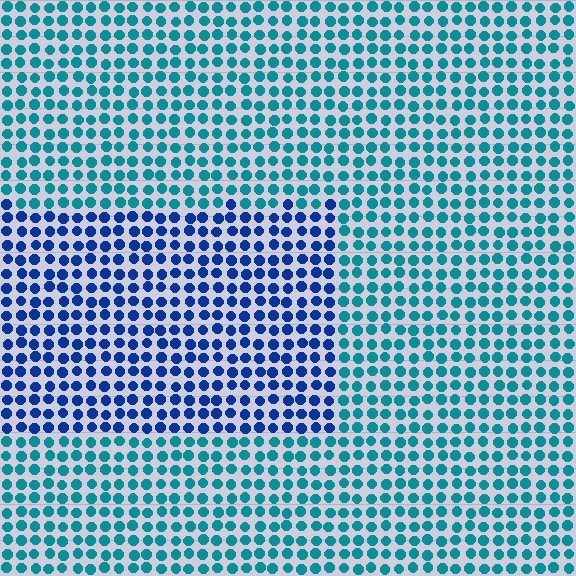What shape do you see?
I see a rectangle.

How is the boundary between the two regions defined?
The boundary is defined purely by a slight shift in hue (about 40 degrees). Spacing, size, and orientation are identical on both sides.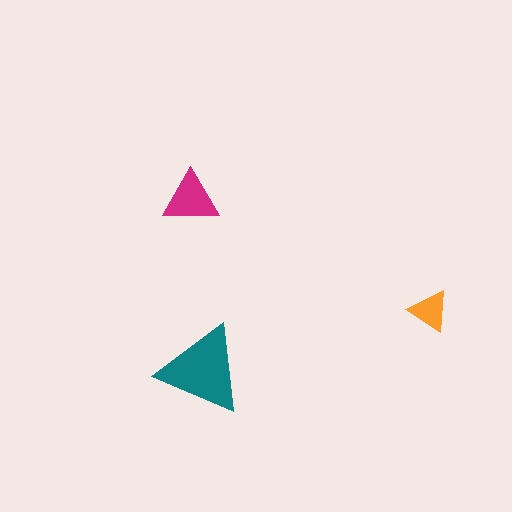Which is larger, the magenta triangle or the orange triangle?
The magenta one.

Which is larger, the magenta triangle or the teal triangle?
The teal one.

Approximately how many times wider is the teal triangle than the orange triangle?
About 2 times wider.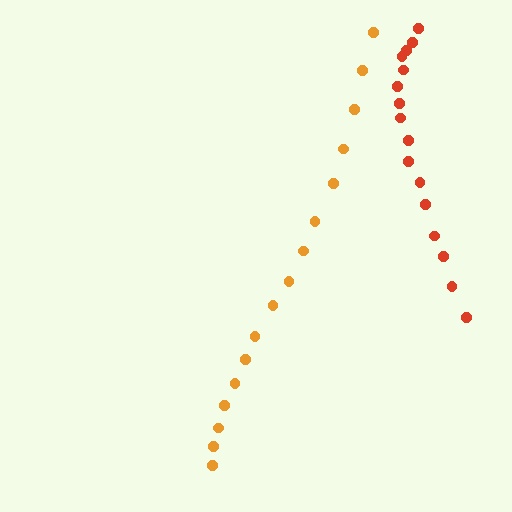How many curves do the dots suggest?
There are 2 distinct paths.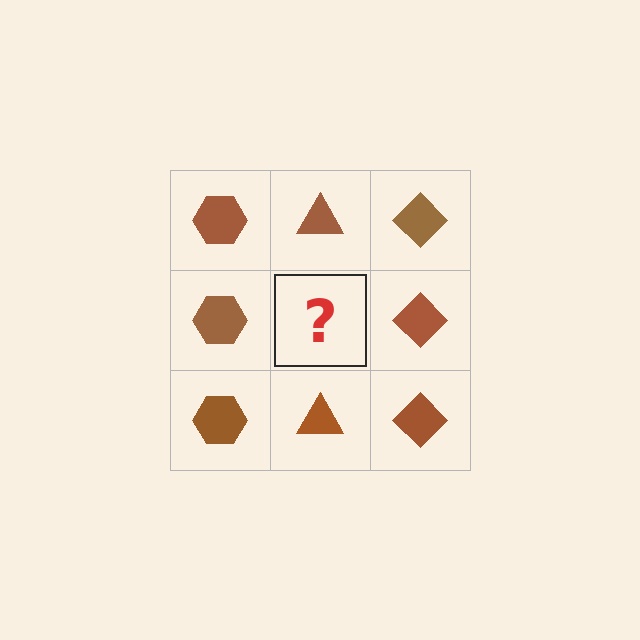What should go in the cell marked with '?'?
The missing cell should contain a brown triangle.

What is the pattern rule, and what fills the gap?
The rule is that each column has a consistent shape. The gap should be filled with a brown triangle.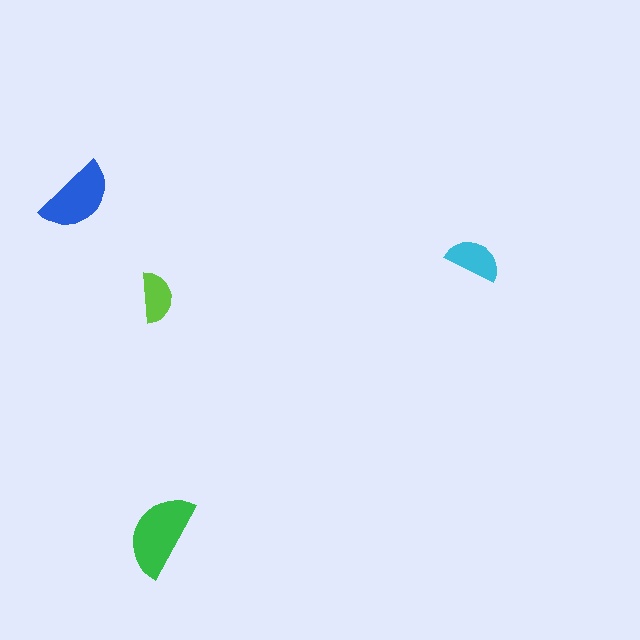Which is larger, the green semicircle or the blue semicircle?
The green one.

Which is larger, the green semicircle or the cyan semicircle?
The green one.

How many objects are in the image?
There are 4 objects in the image.